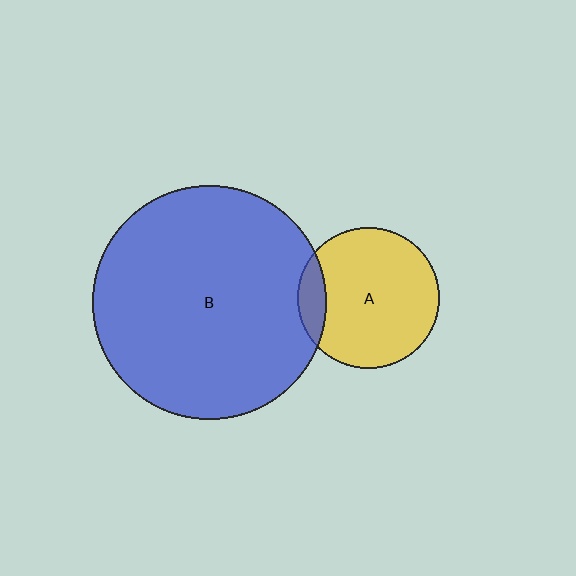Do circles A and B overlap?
Yes.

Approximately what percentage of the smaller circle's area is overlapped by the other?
Approximately 10%.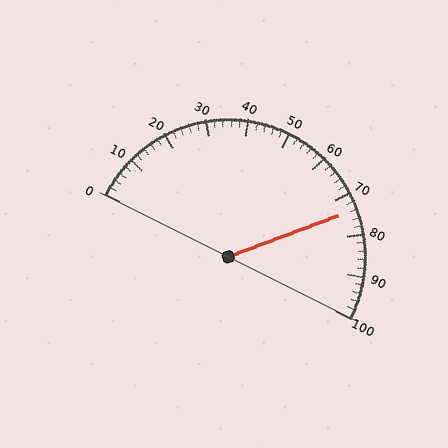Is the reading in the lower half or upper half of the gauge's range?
The reading is in the upper half of the range (0 to 100).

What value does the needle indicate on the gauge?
The needle indicates approximately 74.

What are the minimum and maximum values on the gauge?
The gauge ranges from 0 to 100.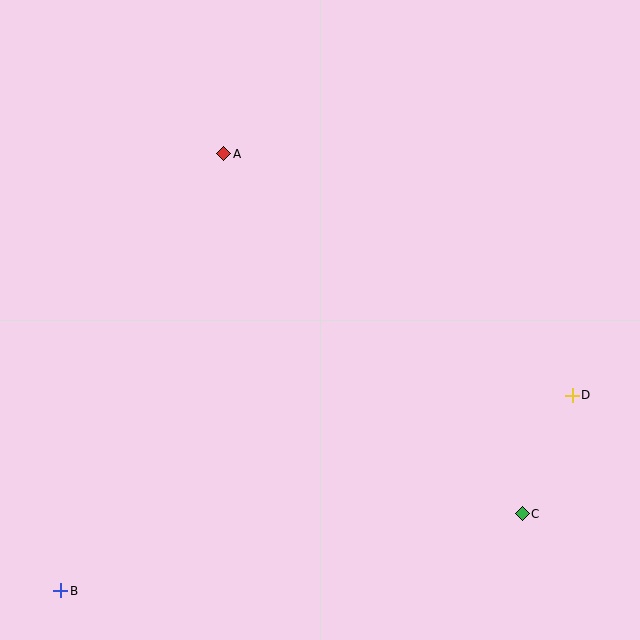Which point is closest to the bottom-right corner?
Point C is closest to the bottom-right corner.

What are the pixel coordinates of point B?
Point B is at (61, 591).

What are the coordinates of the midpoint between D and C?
The midpoint between D and C is at (547, 454).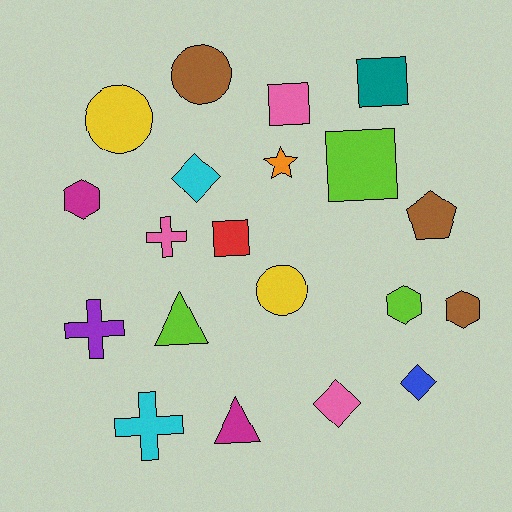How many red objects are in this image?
There is 1 red object.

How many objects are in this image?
There are 20 objects.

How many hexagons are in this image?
There are 3 hexagons.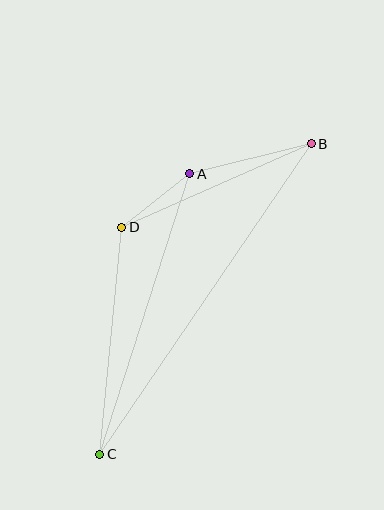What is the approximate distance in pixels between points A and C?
The distance between A and C is approximately 295 pixels.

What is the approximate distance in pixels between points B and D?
The distance between B and D is approximately 207 pixels.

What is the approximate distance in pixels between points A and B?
The distance between A and B is approximately 125 pixels.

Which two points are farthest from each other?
Points B and C are farthest from each other.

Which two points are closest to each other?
Points A and D are closest to each other.